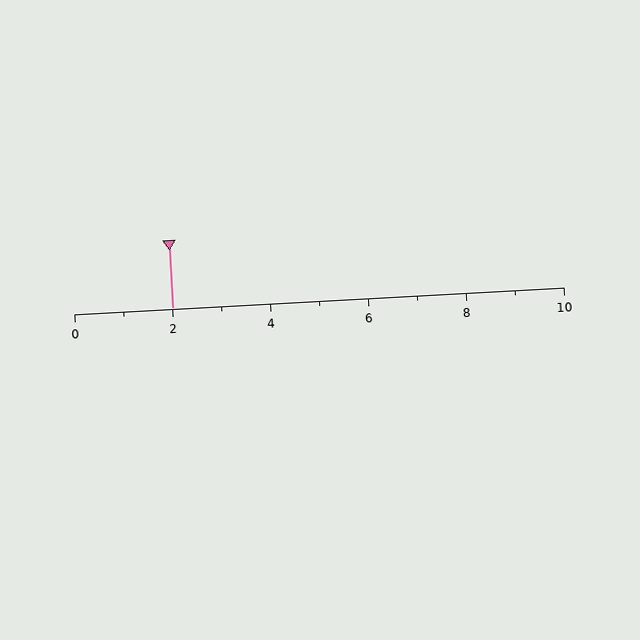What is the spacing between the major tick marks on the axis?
The major ticks are spaced 2 apart.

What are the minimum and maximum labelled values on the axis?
The axis runs from 0 to 10.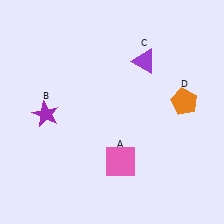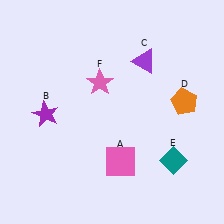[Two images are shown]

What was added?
A teal diamond (E), a pink star (F) were added in Image 2.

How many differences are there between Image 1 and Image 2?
There are 2 differences between the two images.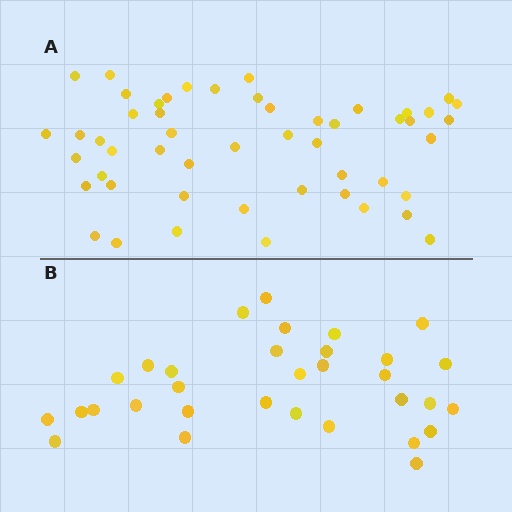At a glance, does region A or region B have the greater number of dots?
Region A (the top region) has more dots.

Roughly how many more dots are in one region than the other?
Region A has approximately 20 more dots than region B.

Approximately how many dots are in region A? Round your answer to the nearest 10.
About 50 dots. (The exact count is 51, which rounds to 50.)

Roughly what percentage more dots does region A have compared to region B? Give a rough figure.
About 60% more.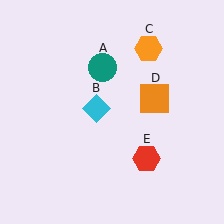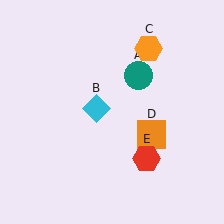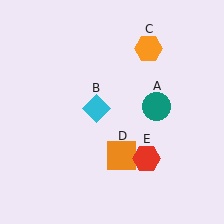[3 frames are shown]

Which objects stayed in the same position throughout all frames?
Cyan diamond (object B) and orange hexagon (object C) and red hexagon (object E) remained stationary.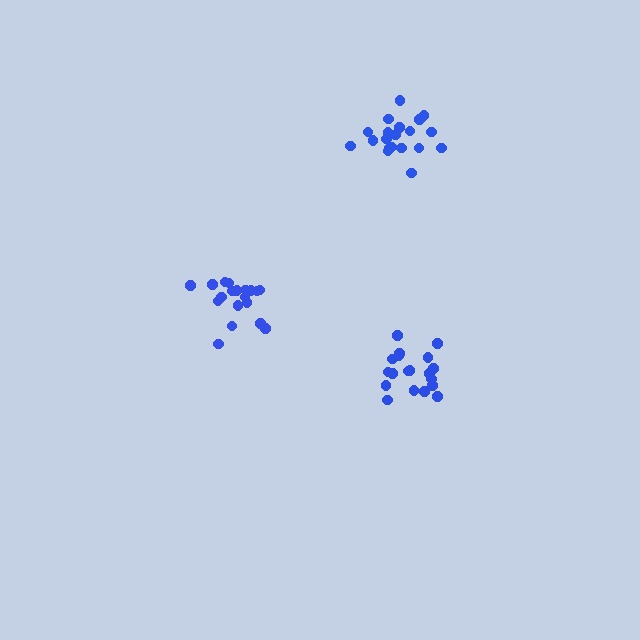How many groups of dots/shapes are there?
There are 3 groups.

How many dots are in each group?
Group 1: 20 dots, Group 2: 20 dots, Group 3: 20 dots (60 total).